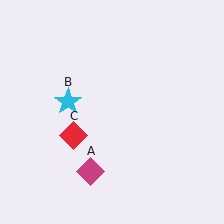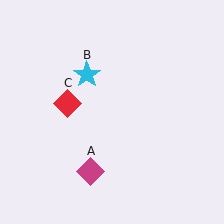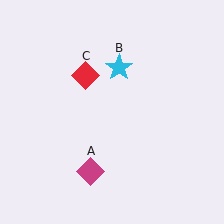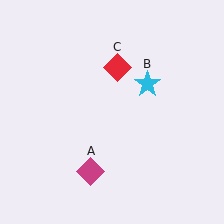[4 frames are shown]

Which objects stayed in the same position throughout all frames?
Magenta diamond (object A) remained stationary.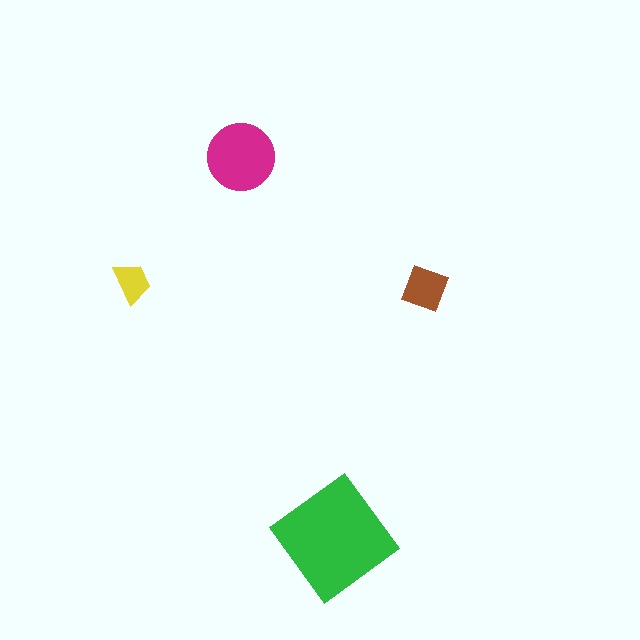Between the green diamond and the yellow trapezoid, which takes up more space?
The green diamond.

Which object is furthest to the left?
The yellow trapezoid is leftmost.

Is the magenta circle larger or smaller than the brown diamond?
Larger.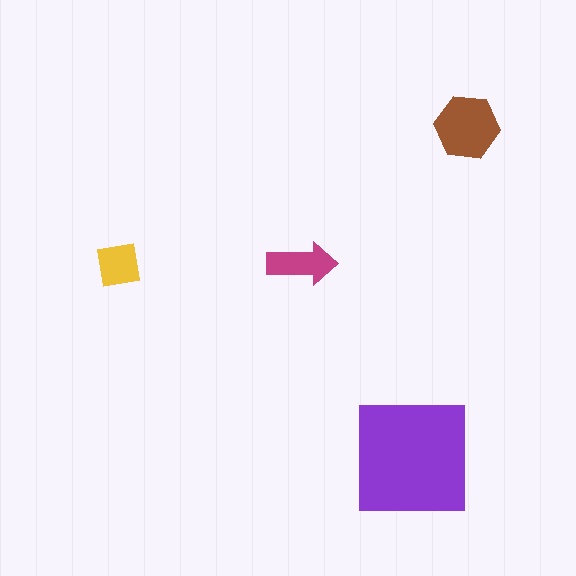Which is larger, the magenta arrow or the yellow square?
The magenta arrow.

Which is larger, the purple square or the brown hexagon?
The purple square.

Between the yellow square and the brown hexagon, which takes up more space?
The brown hexagon.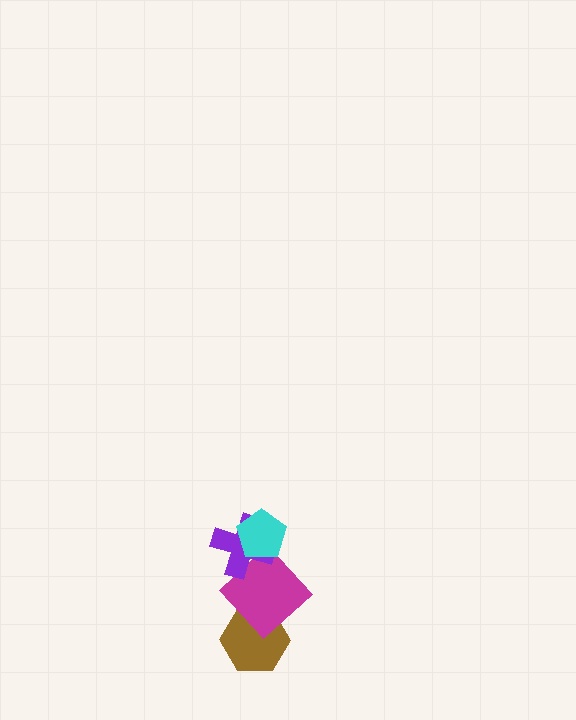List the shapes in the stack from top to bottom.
From top to bottom: the cyan pentagon, the purple cross, the magenta diamond, the brown hexagon.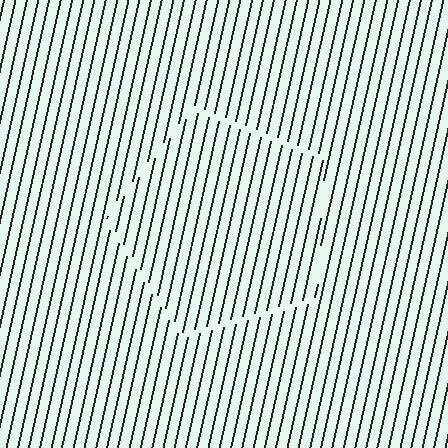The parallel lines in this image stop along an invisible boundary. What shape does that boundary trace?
An illusory pentagon. The interior of the shape contains the same grating, shifted by half a period — the contour is defined by the phase discontinuity where line-ends from the inner and outer gratings abut.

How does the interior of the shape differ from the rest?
The interior of the shape contains the same grating, shifted by half a period — the contour is defined by the phase discontinuity where line-ends from the inner and outer gratings abut.